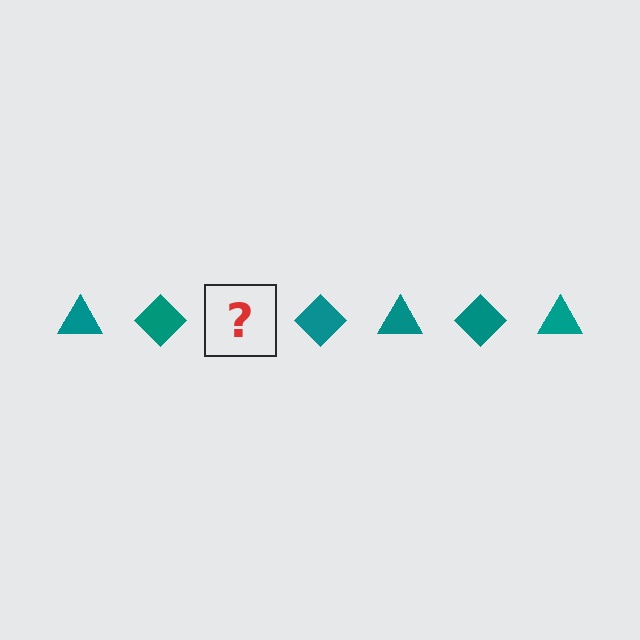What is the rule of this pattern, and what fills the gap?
The rule is that the pattern cycles through triangle, diamond shapes in teal. The gap should be filled with a teal triangle.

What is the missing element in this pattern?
The missing element is a teal triangle.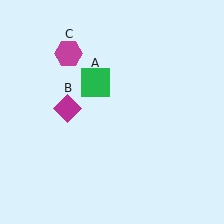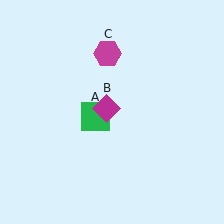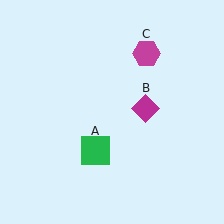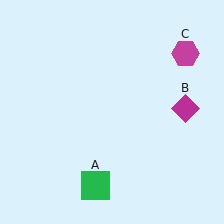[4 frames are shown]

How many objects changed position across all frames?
3 objects changed position: green square (object A), magenta diamond (object B), magenta hexagon (object C).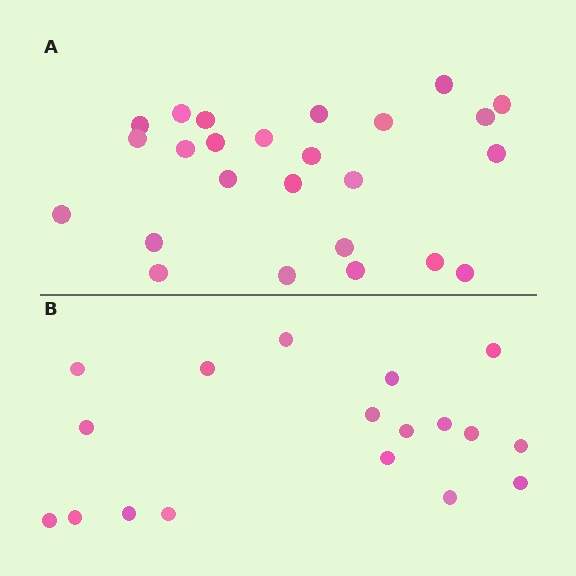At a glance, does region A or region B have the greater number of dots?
Region A (the top region) has more dots.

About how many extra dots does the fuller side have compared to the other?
Region A has roughly 8 or so more dots than region B.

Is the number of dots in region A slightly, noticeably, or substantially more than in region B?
Region A has noticeably more, but not dramatically so. The ratio is roughly 1.4 to 1.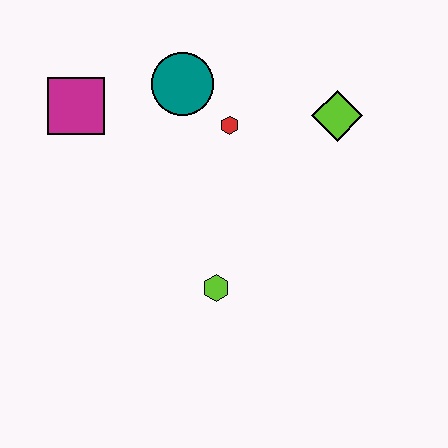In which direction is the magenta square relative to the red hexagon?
The magenta square is to the left of the red hexagon.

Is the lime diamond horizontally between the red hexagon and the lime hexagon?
No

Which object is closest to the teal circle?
The red hexagon is closest to the teal circle.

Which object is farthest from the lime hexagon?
The magenta square is farthest from the lime hexagon.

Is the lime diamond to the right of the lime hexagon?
Yes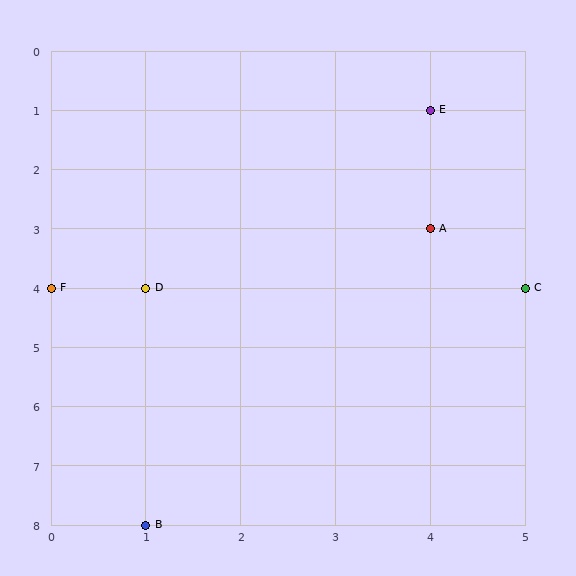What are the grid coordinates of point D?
Point D is at grid coordinates (1, 4).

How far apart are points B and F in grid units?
Points B and F are 1 column and 4 rows apart (about 4.1 grid units diagonally).